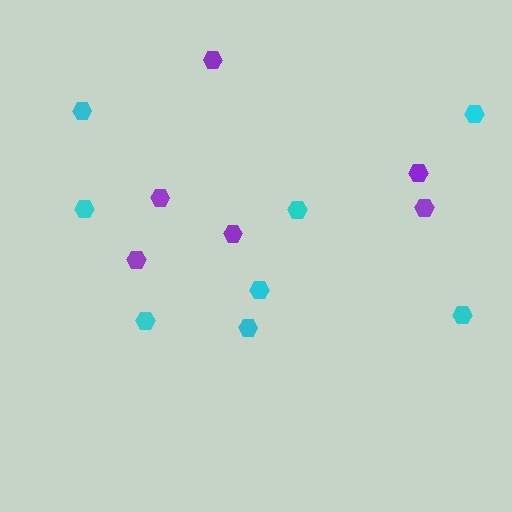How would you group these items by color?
There are 2 groups: one group of purple hexagons (6) and one group of cyan hexagons (8).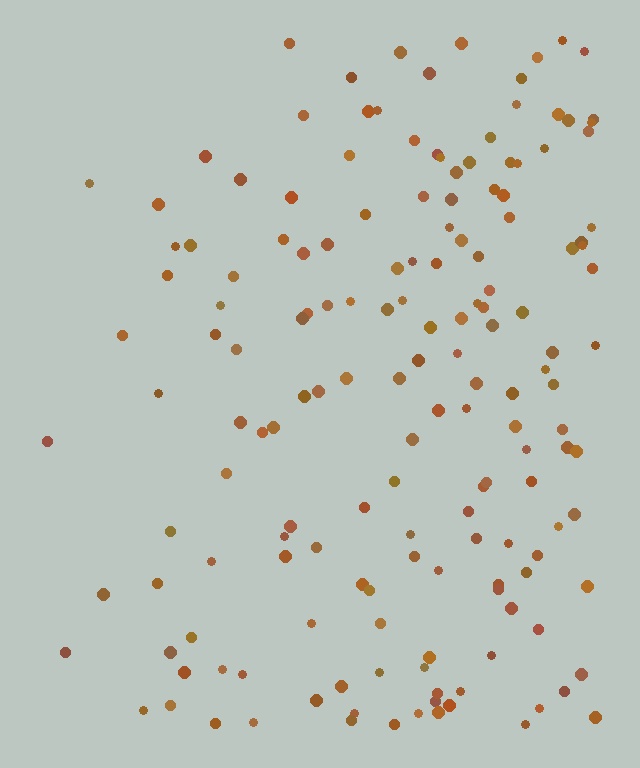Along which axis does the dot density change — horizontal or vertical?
Horizontal.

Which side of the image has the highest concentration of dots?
The right.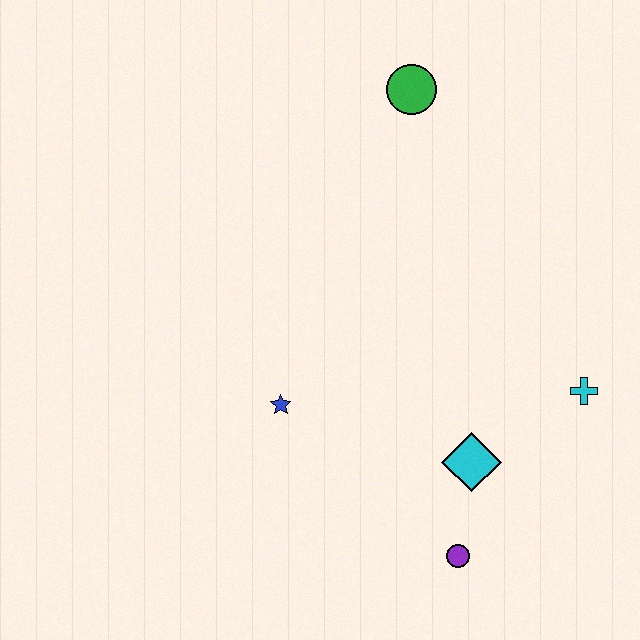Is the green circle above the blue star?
Yes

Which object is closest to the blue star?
The cyan diamond is closest to the blue star.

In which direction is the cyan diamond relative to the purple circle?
The cyan diamond is above the purple circle.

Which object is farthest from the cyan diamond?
The green circle is farthest from the cyan diamond.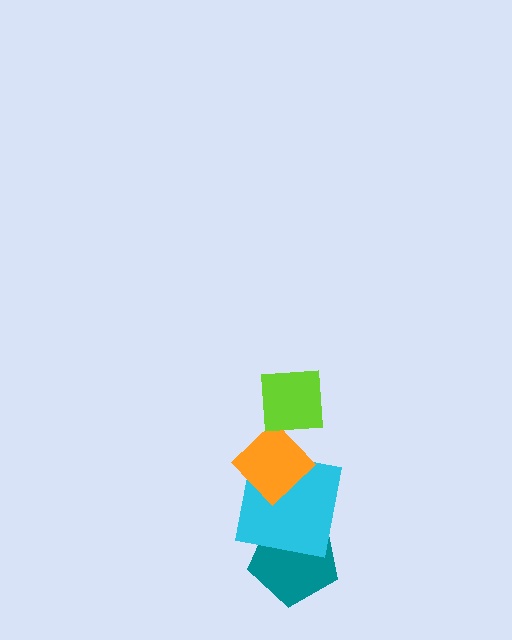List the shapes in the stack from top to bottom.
From top to bottom: the lime square, the orange diamond, the cyan square, the teal pentagon.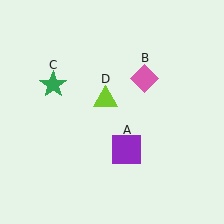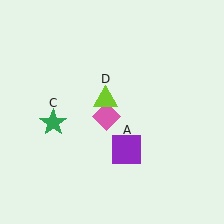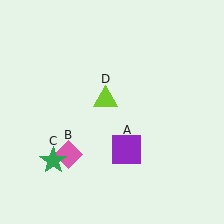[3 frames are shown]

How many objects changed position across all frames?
2 objects changed position: pink diamond (object B), green star (object C).